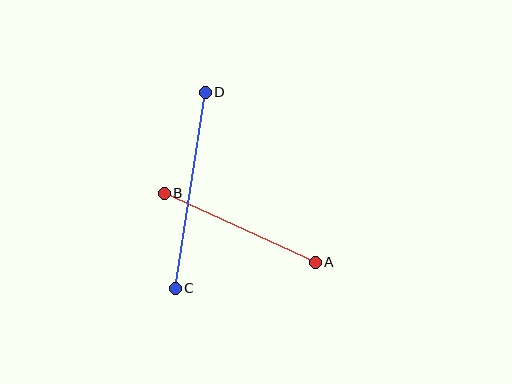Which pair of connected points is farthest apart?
Points C and D are farthest apart.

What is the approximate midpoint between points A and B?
The midpoint is at approximately (240, 228) pixels.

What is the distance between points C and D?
The distance is approximately 198 pixels.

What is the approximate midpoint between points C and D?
The midpoint is at approximately (190, 190) pixels.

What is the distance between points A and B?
The distance is approximately 166 pixels.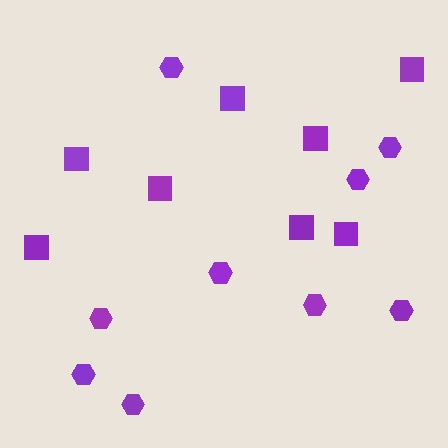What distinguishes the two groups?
There are 2 groups: one group of hexagons (9) and one group of squares (8).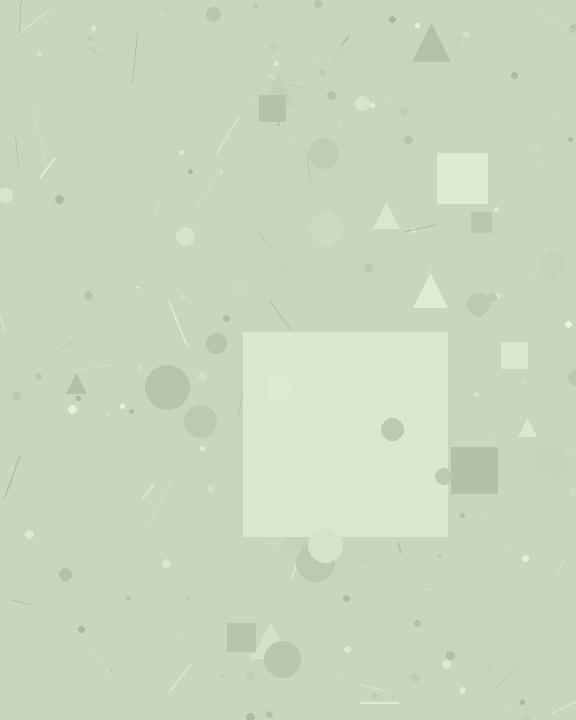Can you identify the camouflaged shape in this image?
The camouflaged shape is a square.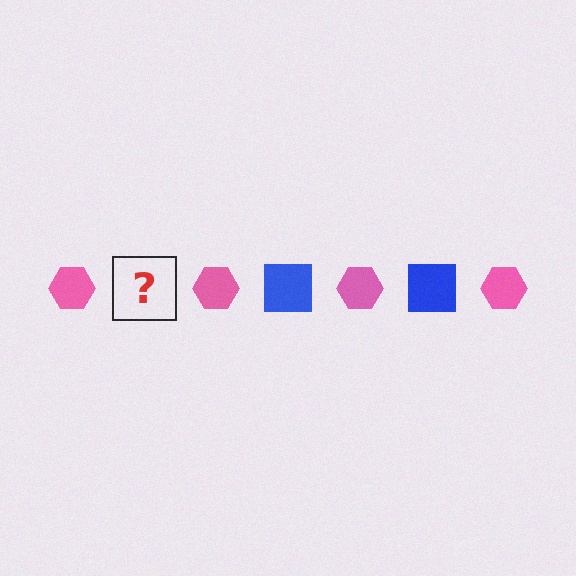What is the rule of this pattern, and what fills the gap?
The rule is that the pattern alternates between pink hexagon and blue square. The gap should be filled with a blue square.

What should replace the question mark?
The question mark should be replaced with a blue square.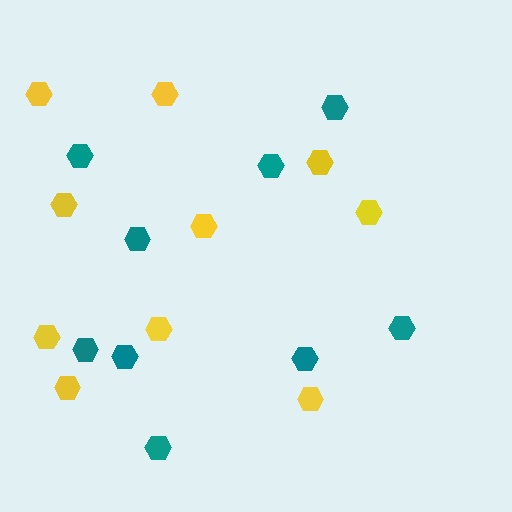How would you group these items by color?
There are 2 groups: one group of yellow hexagons (10) and one group of teal hexagons (9).